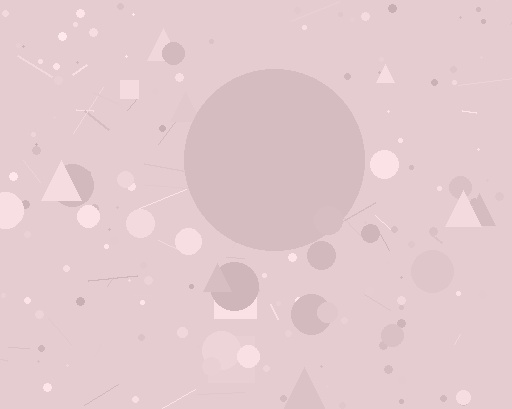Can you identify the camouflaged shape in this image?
The camouflaged shape is a circle.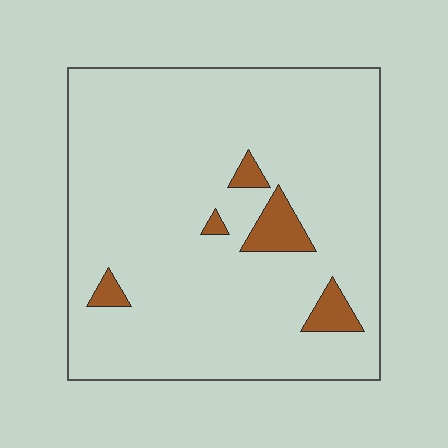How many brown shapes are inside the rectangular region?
5.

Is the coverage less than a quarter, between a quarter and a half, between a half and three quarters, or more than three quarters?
Less than a quarter.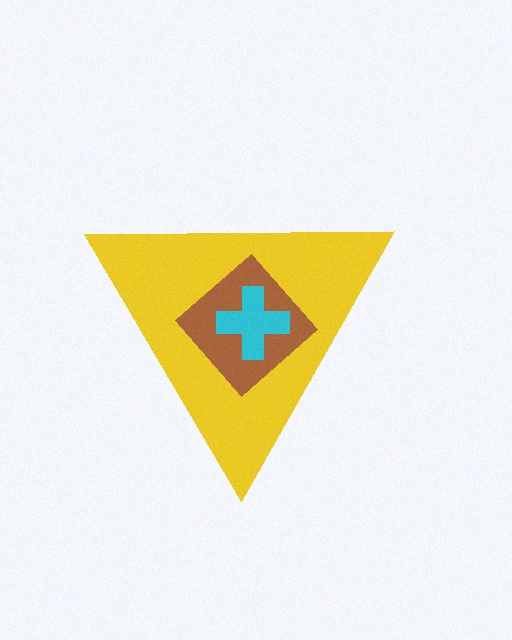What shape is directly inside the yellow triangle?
The brown diamond.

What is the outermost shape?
The yellow triangle.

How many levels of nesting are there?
3.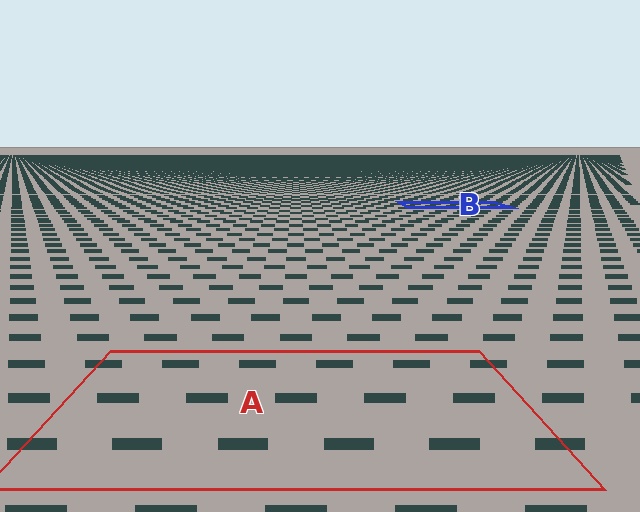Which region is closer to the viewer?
Region A is closer. The texture elements there are larger and more spread out.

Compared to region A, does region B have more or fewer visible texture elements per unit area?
Region B has more texture elements per unit area — they are packed more densely because it is farther away.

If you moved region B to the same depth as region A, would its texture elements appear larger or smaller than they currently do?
They would appear larger. At a closer depth, the same texture elements are projected at a bigger on-screen size.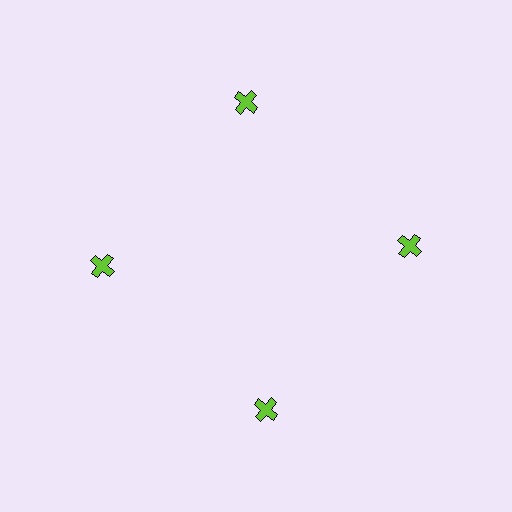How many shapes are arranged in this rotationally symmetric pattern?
There are 4 shapes, arranged in 4 groups of 1.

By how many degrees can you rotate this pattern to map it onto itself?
The pattern maps onto itself every 90 degrees of rotation.